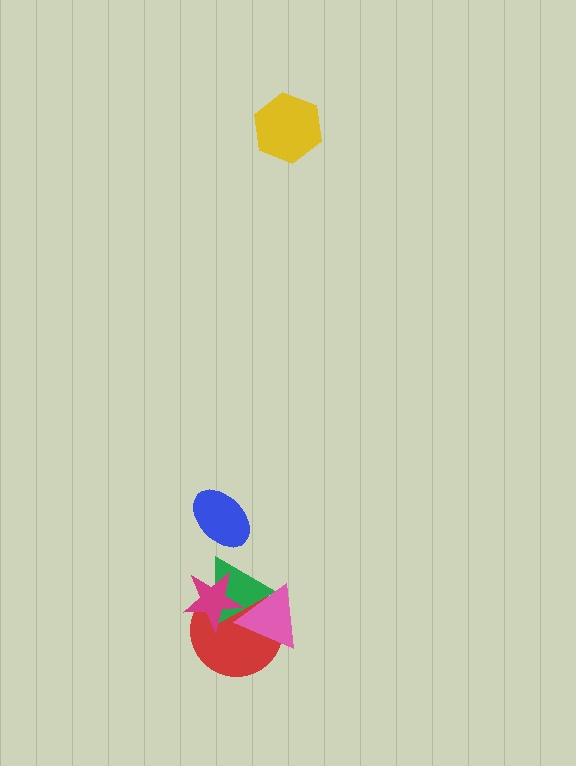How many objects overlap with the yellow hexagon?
0 objects overlap with the yellow hexagon.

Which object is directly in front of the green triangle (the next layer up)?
The pink triangle is directly in front of the green triangle.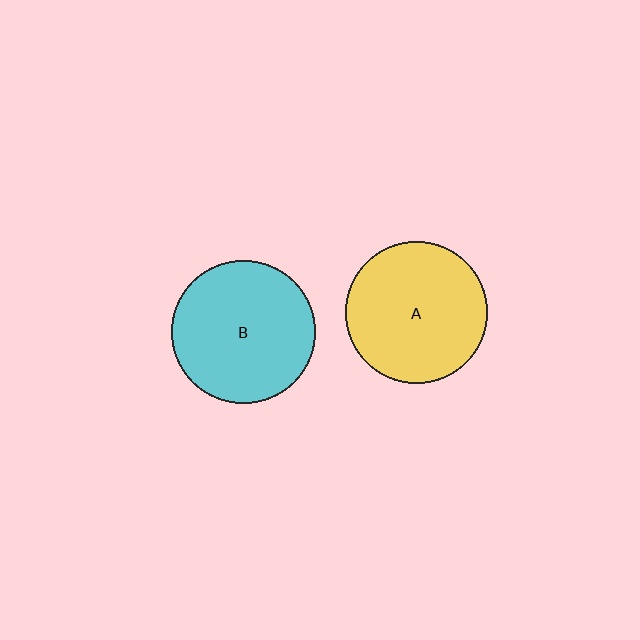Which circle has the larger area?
Circle B (cyan).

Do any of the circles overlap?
No, none of the circles overlap.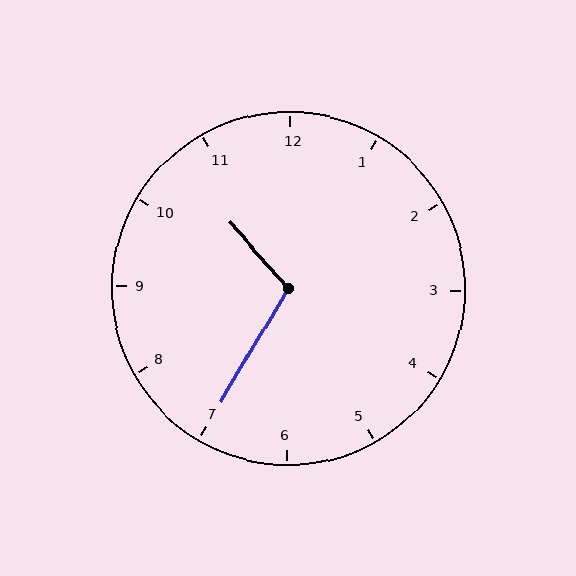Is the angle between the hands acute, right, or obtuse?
It is obtuse.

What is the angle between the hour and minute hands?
Approximately 108 degrees.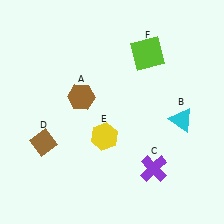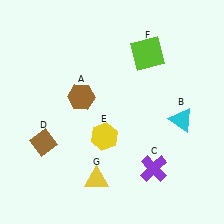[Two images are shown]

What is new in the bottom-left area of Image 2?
A yellow triangle (G) was added in the bottom-left area of Image 2.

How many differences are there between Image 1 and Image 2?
There is 1 difference between the two images.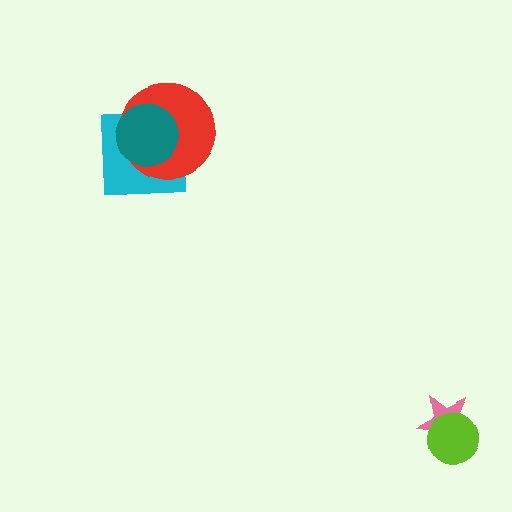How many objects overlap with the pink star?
1 object overlaps with the pink star.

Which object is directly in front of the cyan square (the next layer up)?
The red circle is directly in front of the cyan square.